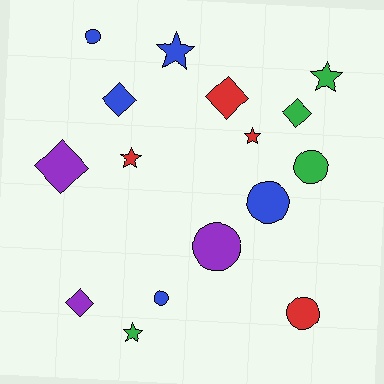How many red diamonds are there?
There is 1 red diamond.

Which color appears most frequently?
Blue, with 5 objects.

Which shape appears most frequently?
Circle, with 6 objects.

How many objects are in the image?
There are 16 objects.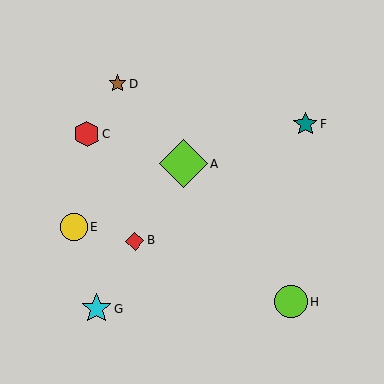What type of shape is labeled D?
Shape D is a brown star.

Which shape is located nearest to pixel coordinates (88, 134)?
The red hexagon (labeled C) at (87, 134) is nearest to that location.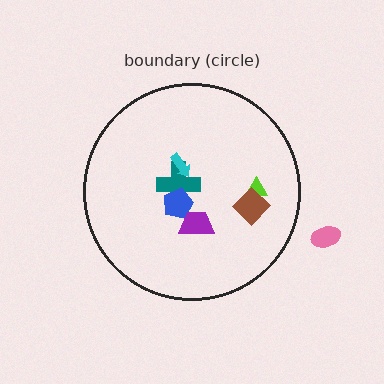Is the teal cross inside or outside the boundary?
Inside.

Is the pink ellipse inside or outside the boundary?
Outside.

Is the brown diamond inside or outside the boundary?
Inside.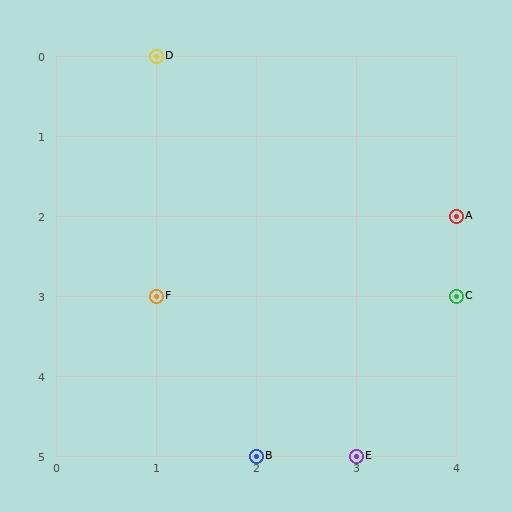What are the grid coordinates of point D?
Point D is at grid coordinates (1, 0).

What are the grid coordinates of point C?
Point C is at grid coordinates (4, 3).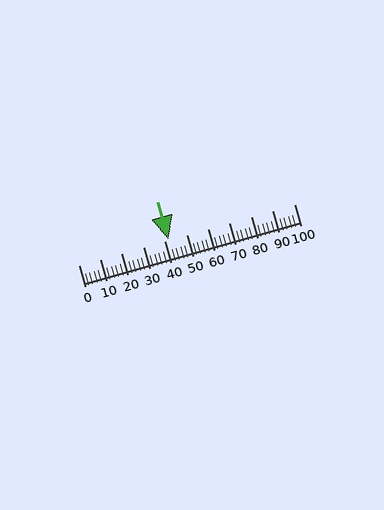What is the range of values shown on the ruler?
The ruler shows values from 0 to 100.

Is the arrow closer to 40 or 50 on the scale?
The arrow is closer to 40.